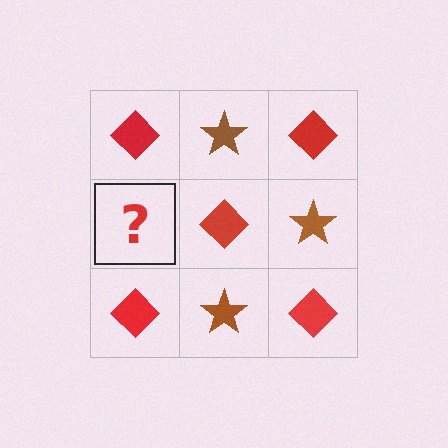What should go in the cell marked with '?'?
The missing cell should contain a brown star.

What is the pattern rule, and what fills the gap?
The rule is that it alternates red diamond and brown star in a checkerboard pattern. The gap should be filled with a brown star.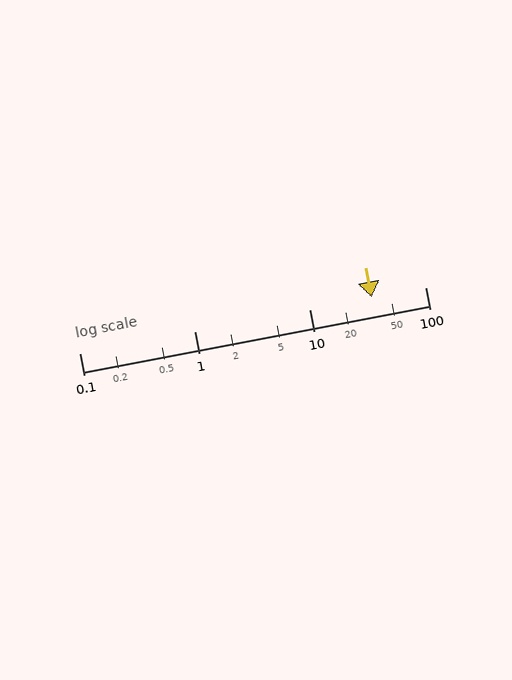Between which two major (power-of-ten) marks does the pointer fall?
The pointer is between 10 and 100.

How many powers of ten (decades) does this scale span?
The scale spans 3 decades, from 0.1 to 100.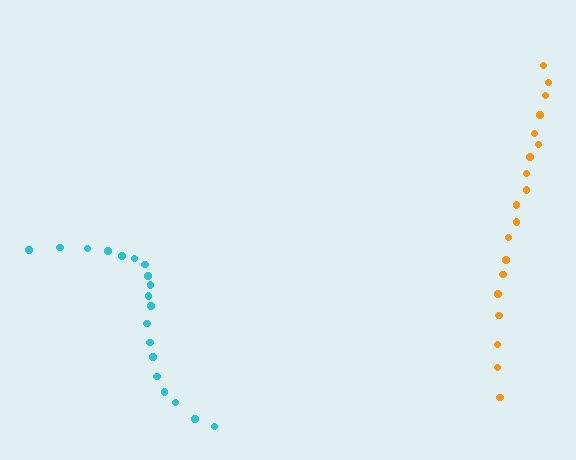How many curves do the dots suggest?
There are 2 distinct paths.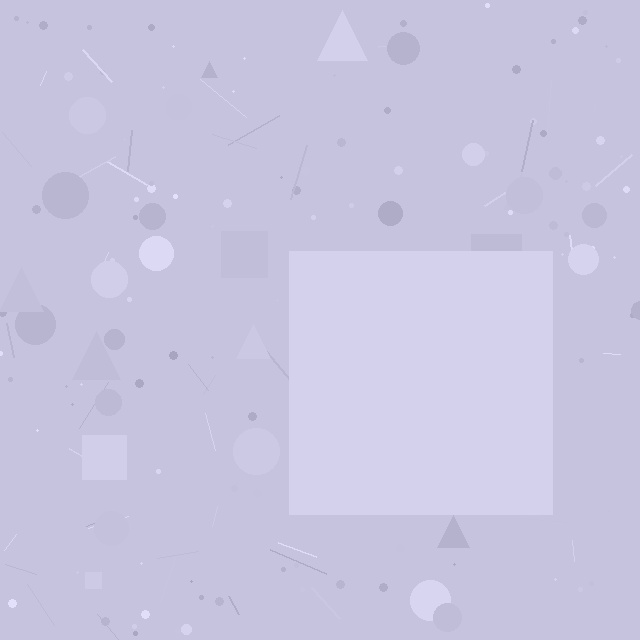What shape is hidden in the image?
A square is hidden in the image.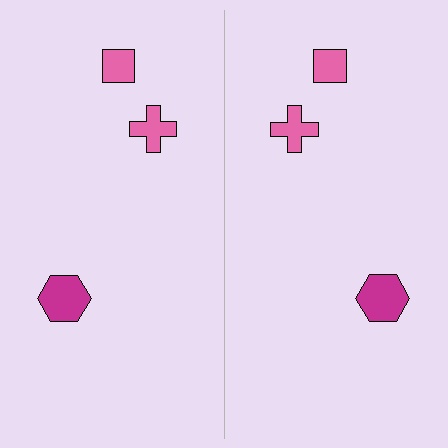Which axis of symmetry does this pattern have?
The pattern has a vertical axis of symmetry running through the center of the image.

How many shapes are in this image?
There are 6 shapes in this image.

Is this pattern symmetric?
Yes, this pattern has bilateral (reflection) symmetry.